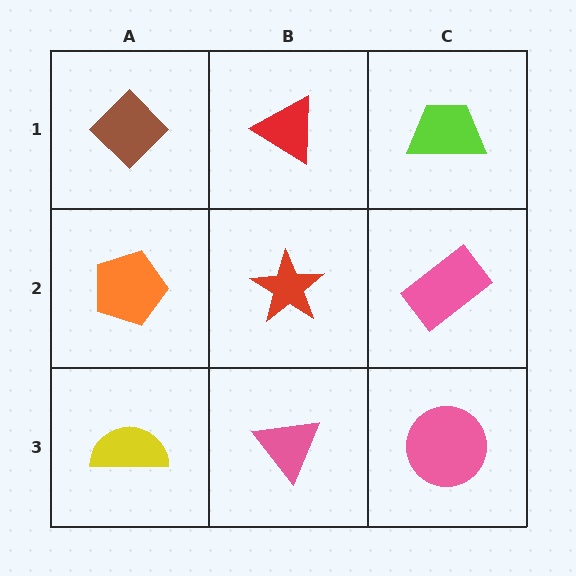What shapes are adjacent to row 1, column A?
An orange pentagon (row 2, column A), a red triangle (row 1, column B).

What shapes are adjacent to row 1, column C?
A pink rectangle (row 2, column C), a red triangle (row 1, column B).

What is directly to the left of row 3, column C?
A pink triangle.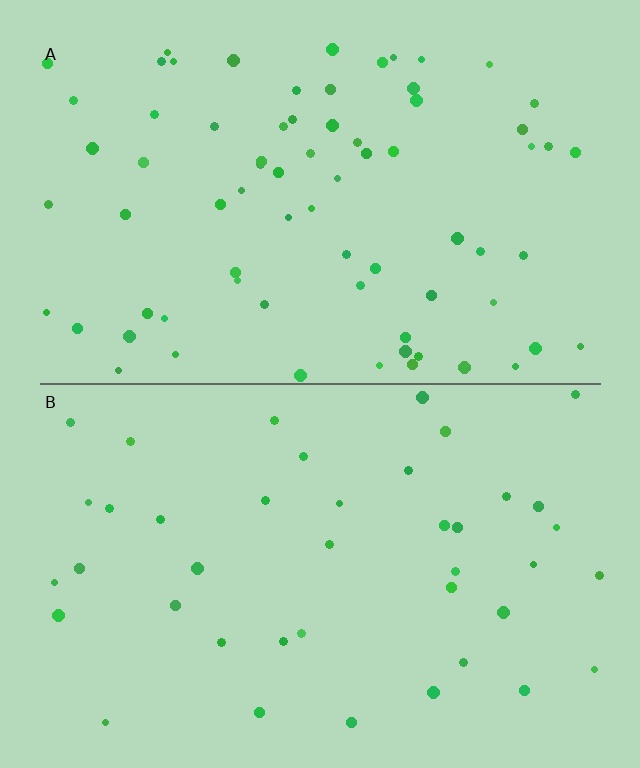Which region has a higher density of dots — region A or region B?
A (the top).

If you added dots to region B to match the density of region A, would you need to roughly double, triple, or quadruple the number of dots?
Approximately double.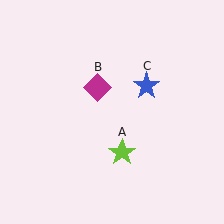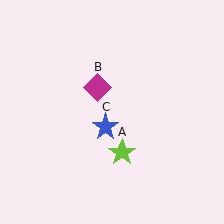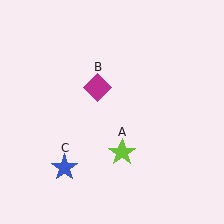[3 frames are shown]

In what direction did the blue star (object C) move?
The blue star (object C) moved down and to the left.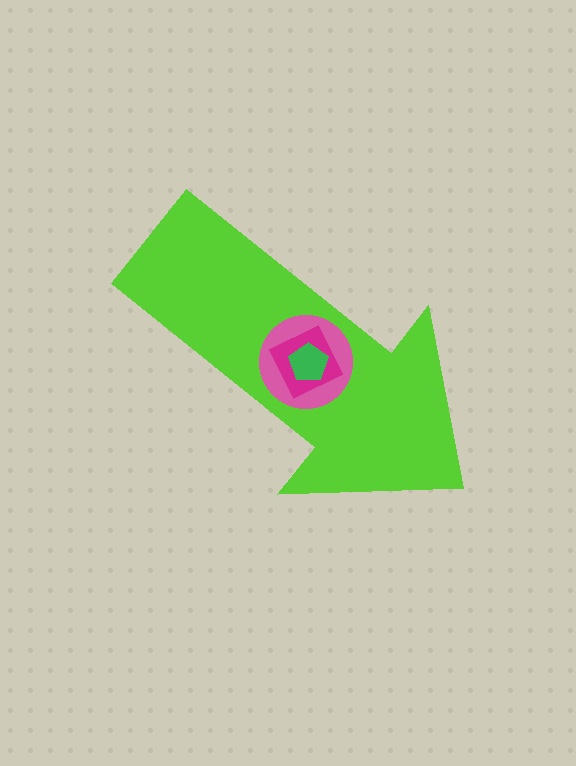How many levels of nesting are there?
4.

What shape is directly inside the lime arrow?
The pink circle.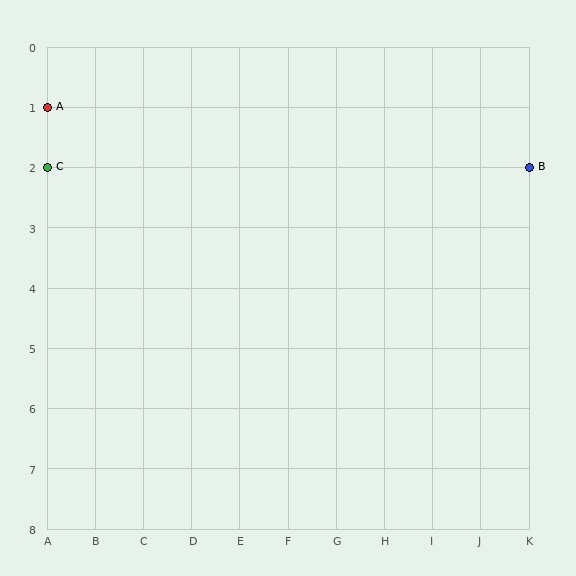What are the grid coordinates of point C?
Point C is at grid coordinates (A, 2).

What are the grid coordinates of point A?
Point A is at grid coordinates (A, 1).